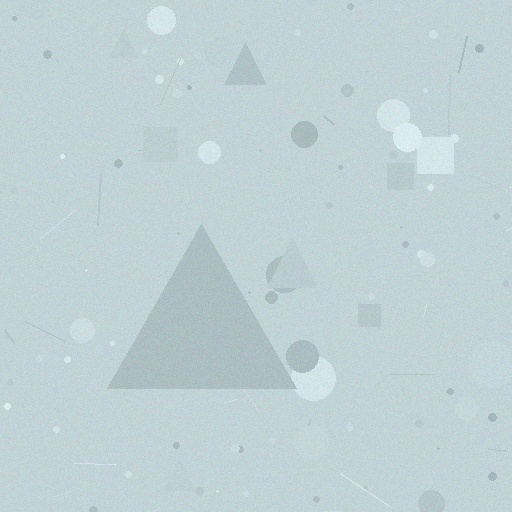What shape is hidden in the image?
A triangle is hidden in the image.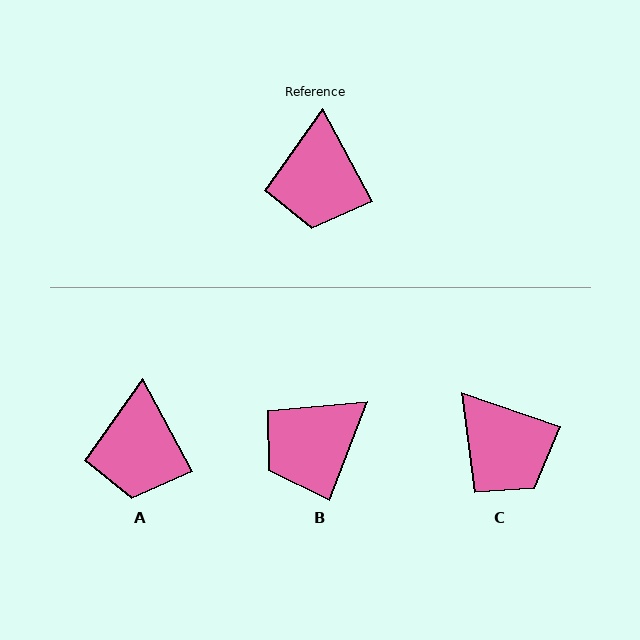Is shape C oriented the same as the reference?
No, it is off by about 43 degrees.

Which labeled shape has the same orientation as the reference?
A.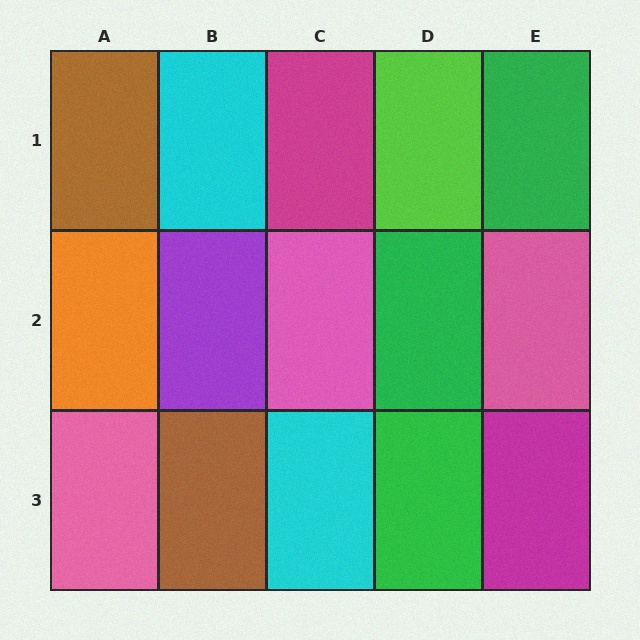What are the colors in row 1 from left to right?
Brown, cyan, magenta, lime, green.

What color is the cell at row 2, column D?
Green.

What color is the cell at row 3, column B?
Brown.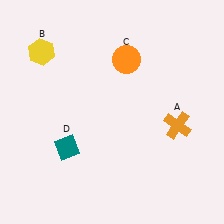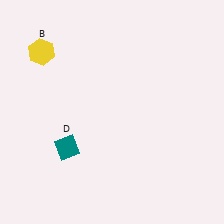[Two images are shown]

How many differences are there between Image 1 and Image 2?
There are 2 differences between the two images.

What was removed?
The orange cross (A), the orange circle (C) were removed in Image 2.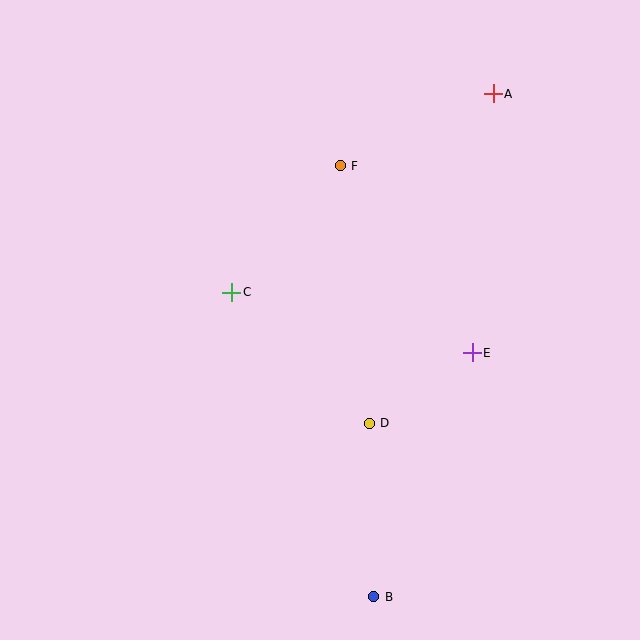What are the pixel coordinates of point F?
Point F is at (340, 166).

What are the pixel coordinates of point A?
Point A is at (493, 94).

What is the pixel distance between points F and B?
The distance between F and B is 432 pixels.